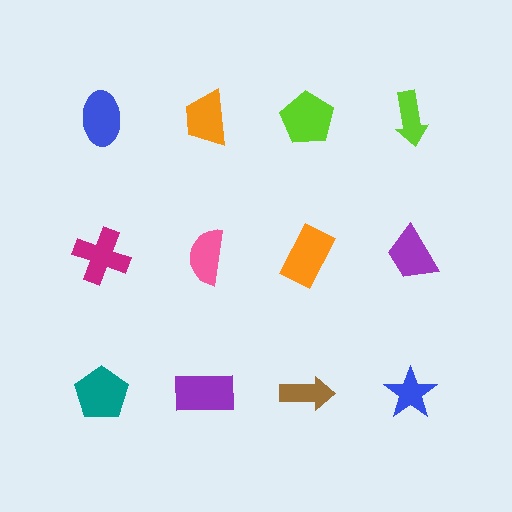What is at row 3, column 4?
A blue star.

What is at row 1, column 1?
A blue ellipse.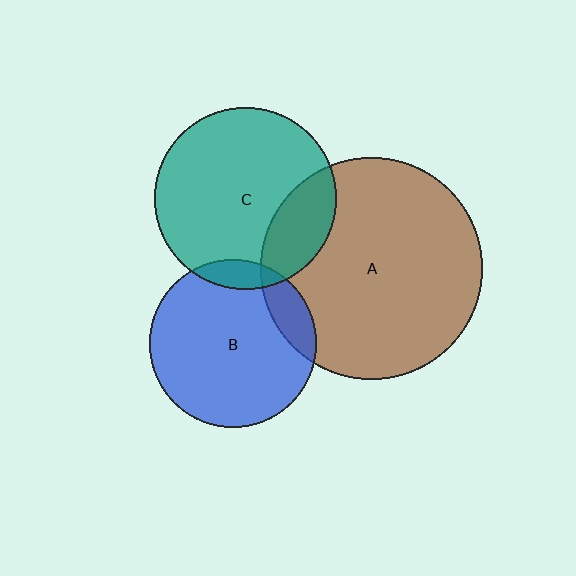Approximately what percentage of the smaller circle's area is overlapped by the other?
Approximately 20%.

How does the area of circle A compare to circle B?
Approximately 1.8 times.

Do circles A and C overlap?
Yes.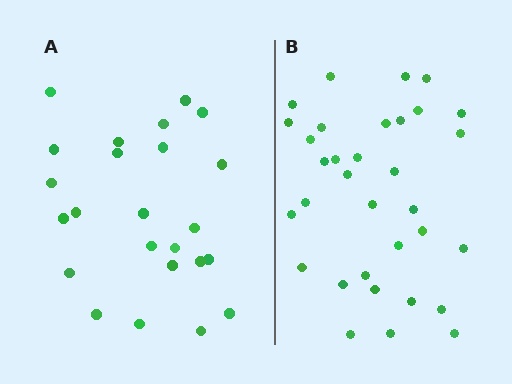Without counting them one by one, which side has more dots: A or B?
Region B (the right region) has more dots.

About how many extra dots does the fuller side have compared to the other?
Region B has roughly 8 or so more dots than region A.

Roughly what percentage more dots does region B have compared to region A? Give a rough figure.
About 40% more.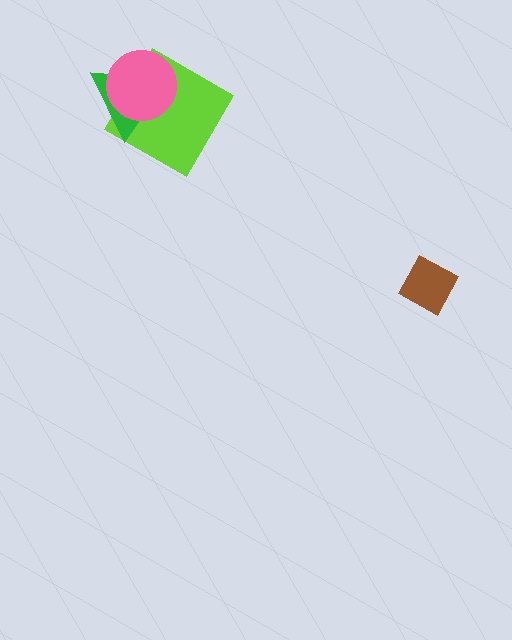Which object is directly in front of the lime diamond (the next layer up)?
The green triangle is directly in front of the lime diamond.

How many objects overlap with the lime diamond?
2 objects overlap with the lime diamond.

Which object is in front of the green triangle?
The pink circle is in front of the green triangle.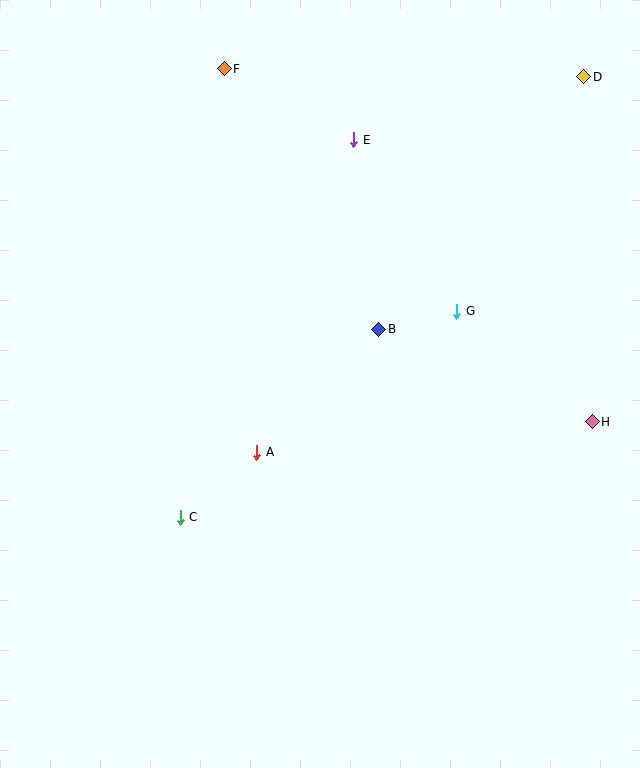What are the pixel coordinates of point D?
Point D is at (584, 77).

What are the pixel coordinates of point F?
Point F is at (224, 69).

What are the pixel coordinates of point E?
Point E is at (354, 140).